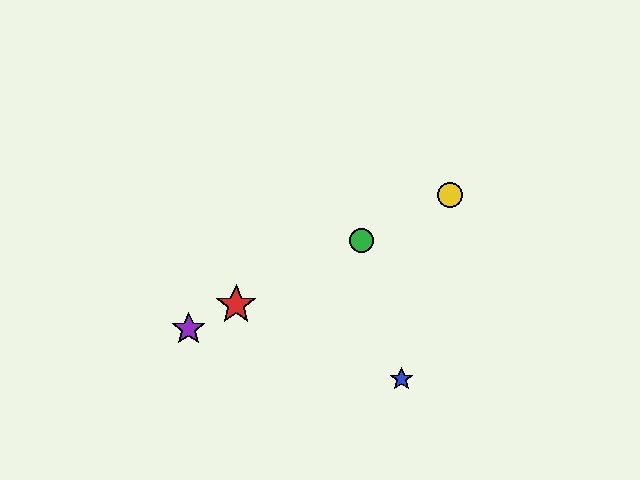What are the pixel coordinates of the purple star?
The purple star is at (189, 329).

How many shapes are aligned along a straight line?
4 shapes (the red star, the green circle, the yellow circle, the purple star) are aligned along a straight line.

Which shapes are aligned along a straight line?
The red star, the green circle, the yellow circle, the purple star are aligned along a straight line.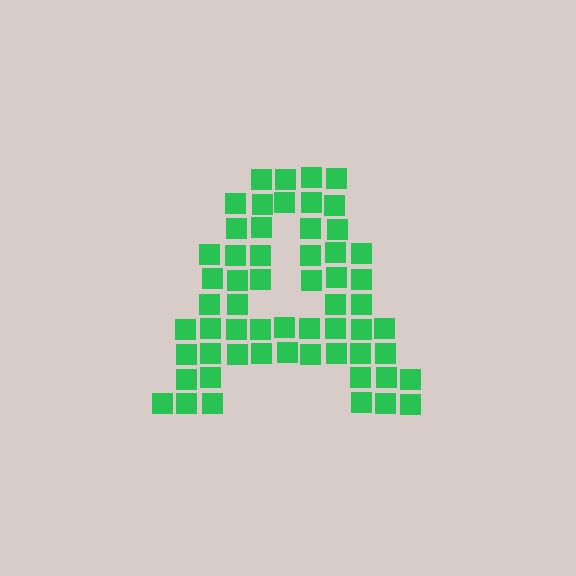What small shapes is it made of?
It is made of small squares.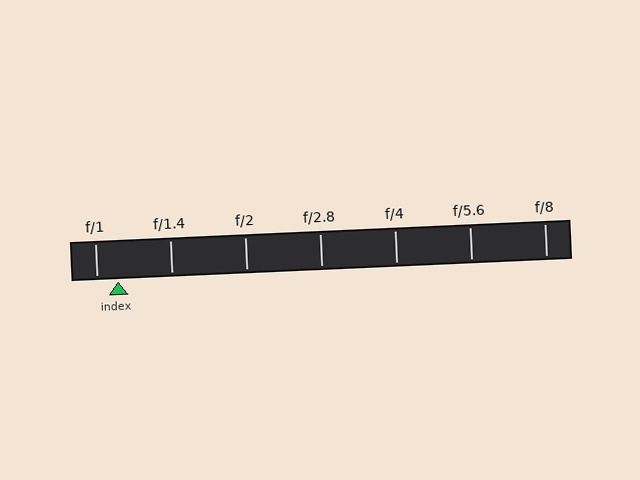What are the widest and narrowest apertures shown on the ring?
The widest aperture shown is f/1 and the narrowest is f/8.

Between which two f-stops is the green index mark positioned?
The index mark is between f/1 and f/1.4.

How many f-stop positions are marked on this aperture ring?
There are 7 f-stop positions marked.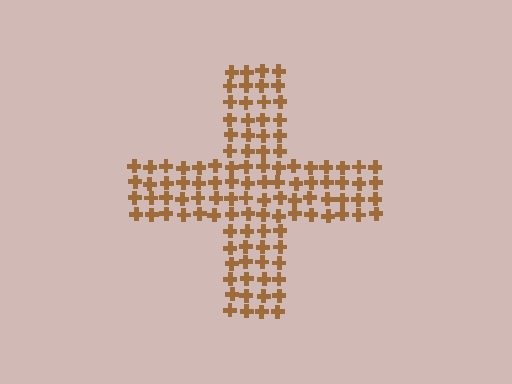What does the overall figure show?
The overall figure shows a cross.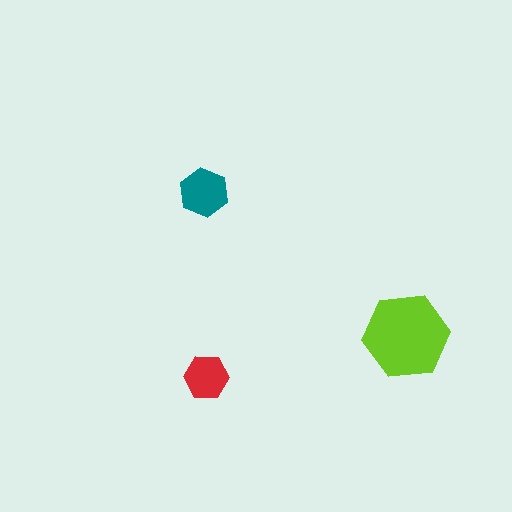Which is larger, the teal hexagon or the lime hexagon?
The lime one.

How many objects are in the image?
There are 3 objects in the image.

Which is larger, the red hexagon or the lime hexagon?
The lime one.